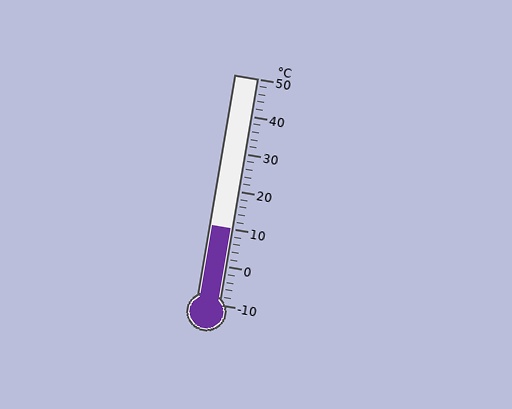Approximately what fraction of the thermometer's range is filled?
The thermometer is filled to approximately 35% of its range.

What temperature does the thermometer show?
The thermometer shows approximately 10°C.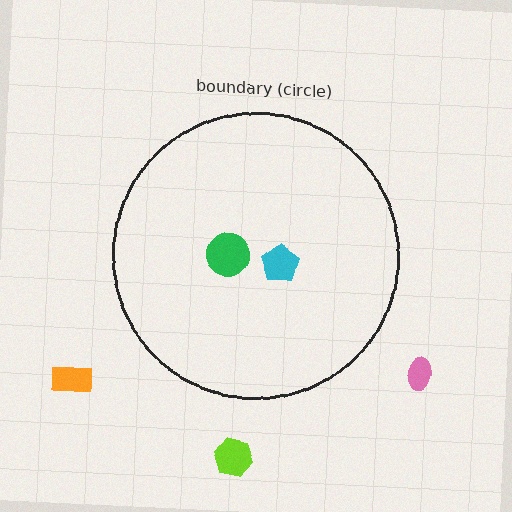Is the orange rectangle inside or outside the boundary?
Outside.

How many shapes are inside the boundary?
2 inside, 3 outside.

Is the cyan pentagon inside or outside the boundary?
Inside.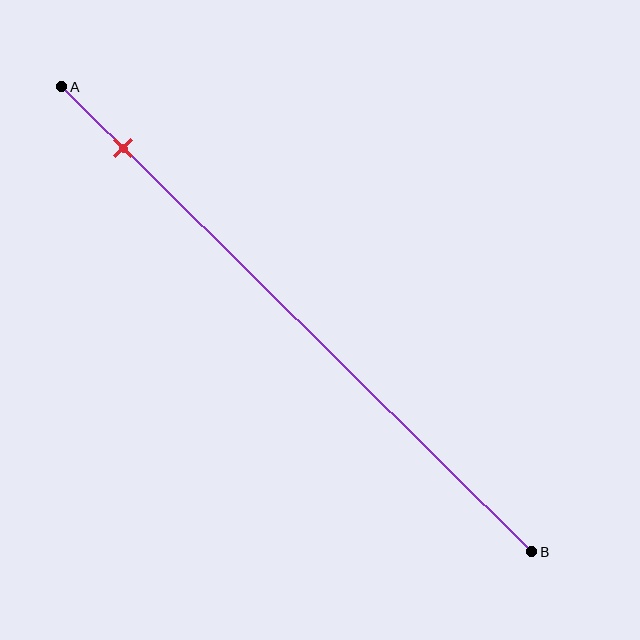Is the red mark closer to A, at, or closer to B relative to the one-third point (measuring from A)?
The red mark is closer to point A than the one-third point of segment AB.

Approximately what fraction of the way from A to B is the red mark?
The red mark is approximately 15% of the way from A to B.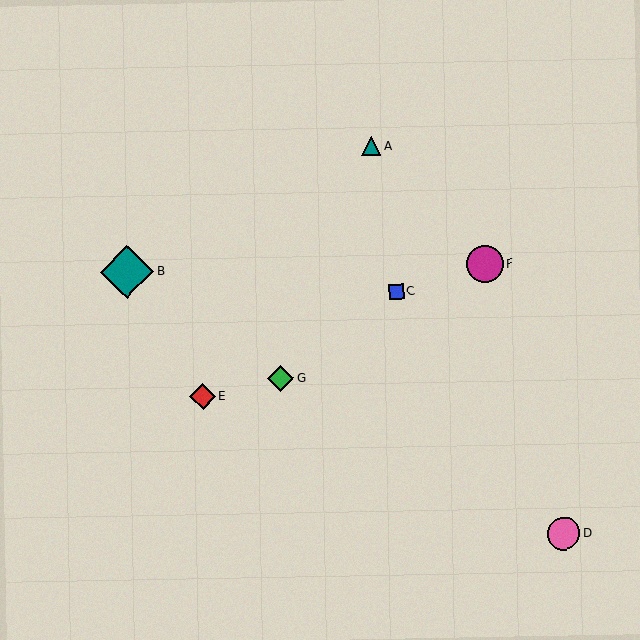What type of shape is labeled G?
Shape G is a green diamond.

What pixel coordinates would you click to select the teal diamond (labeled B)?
Click at (127, 272) to select the teal diamond B.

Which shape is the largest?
The teal diamond (labeled B) is the largest.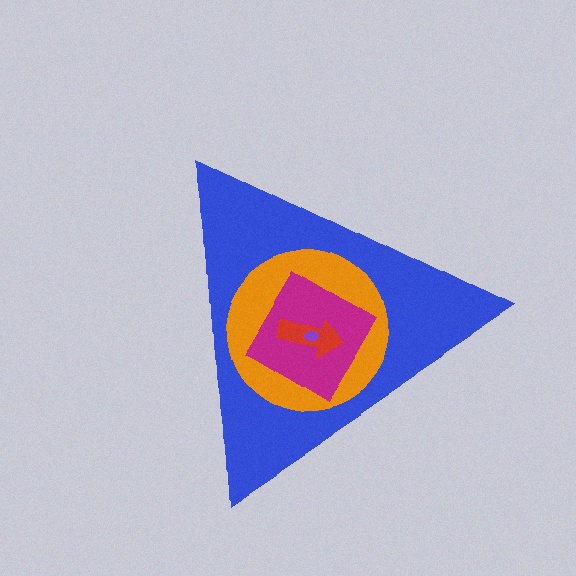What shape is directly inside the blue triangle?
The orange circle.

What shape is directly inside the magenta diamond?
The red arrow.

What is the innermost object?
The purple ellipse.